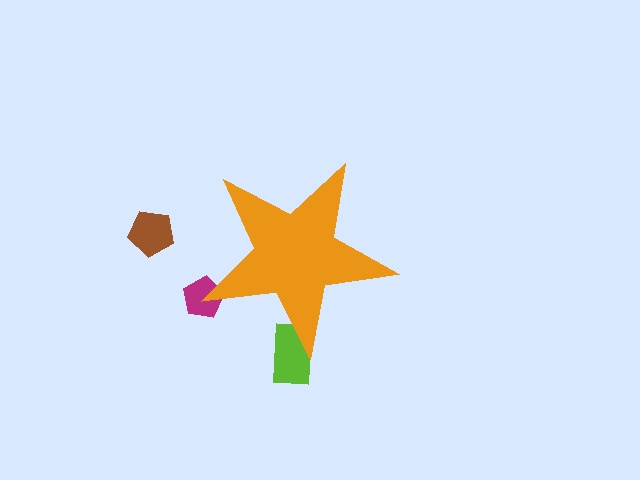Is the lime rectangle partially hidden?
Yes, the lime rectangle is partially hidden behind the orange star.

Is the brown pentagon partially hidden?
No, the brown pentagon is fully visible.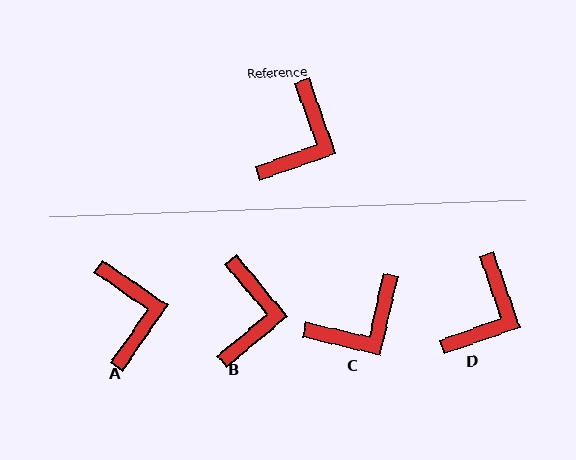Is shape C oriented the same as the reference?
No, it is off by about 33 degrees.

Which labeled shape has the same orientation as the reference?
D.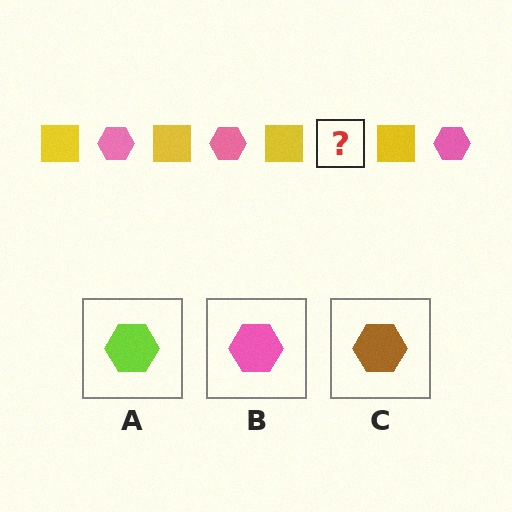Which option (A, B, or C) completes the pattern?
B.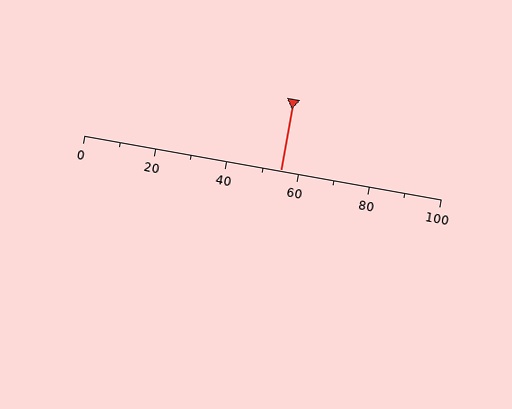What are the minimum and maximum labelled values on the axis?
The axis runs from 0 to 100.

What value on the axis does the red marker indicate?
The marker indicates approximately 55.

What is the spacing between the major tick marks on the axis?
The major ticks are spaced 20 apart.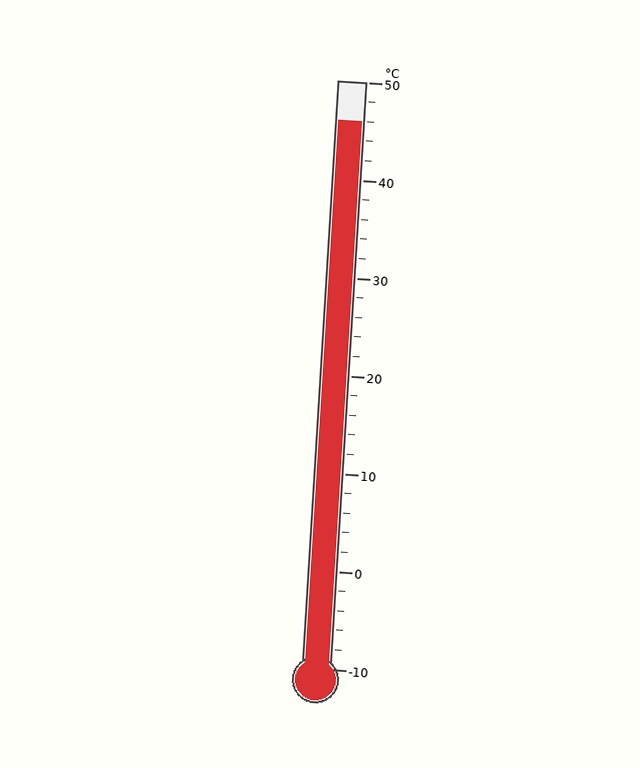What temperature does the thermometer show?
The thermometer shows approximately 46°C.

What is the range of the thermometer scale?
The thermometer scale ranges from -10°C to 50°C.